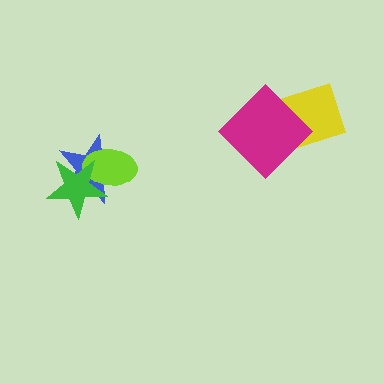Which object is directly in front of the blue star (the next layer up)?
The lime ellipse is directly in front of the blue star.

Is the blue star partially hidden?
Yes, it is partially covered by another shape.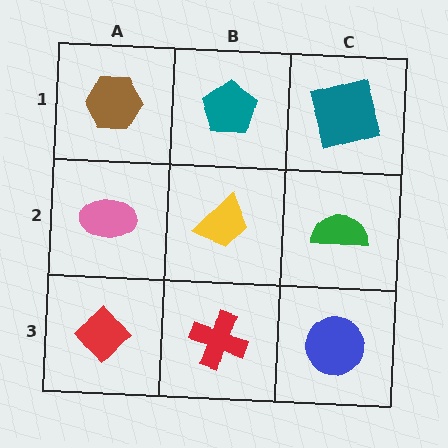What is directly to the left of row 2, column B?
A pink ellipse.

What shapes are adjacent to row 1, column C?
A green semicircle (row 2, column C), a teal pentagon (row 1, column B).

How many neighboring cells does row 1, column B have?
3.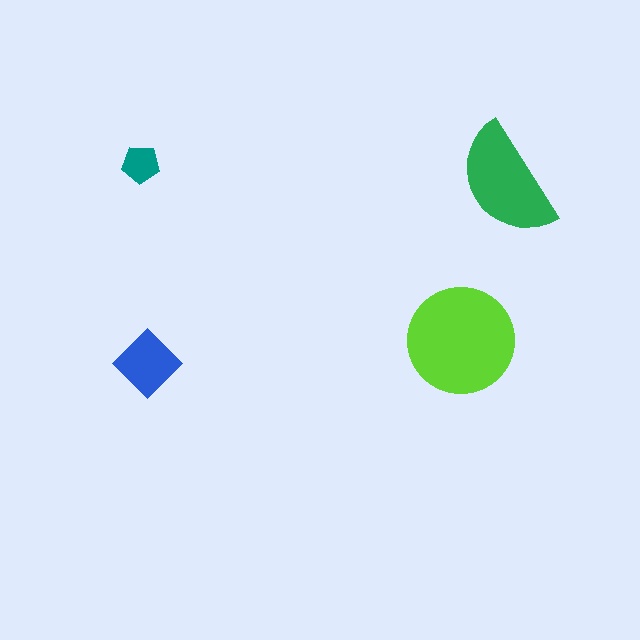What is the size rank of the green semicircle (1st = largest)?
2nd.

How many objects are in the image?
There are 4 objects in the image.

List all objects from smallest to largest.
The teal pentagon, the blue diamond, the green semicircle, the lime circle.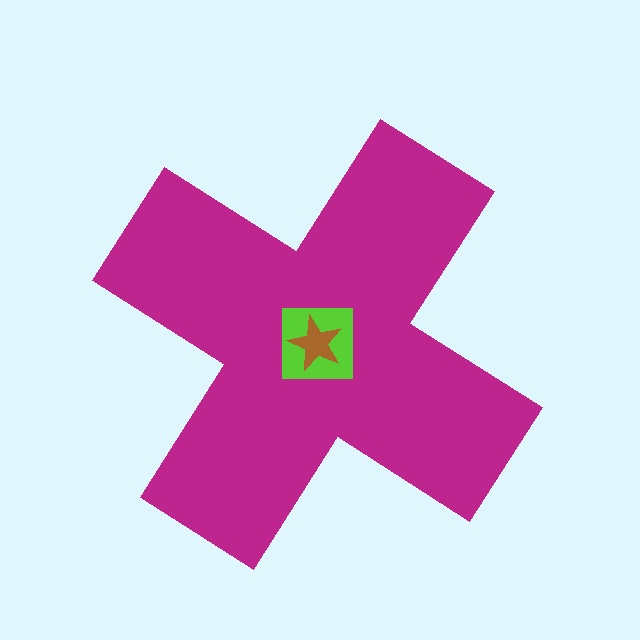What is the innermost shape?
The brown star.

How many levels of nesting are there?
3.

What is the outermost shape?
The magenta cross.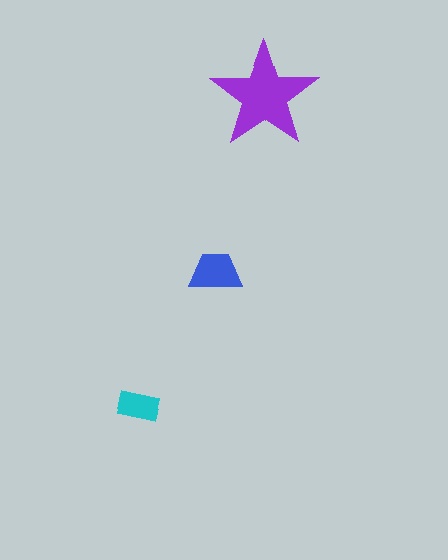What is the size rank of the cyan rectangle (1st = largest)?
3rd.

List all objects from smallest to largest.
The cyan rectangle, the blue trapezoid, the purple star.